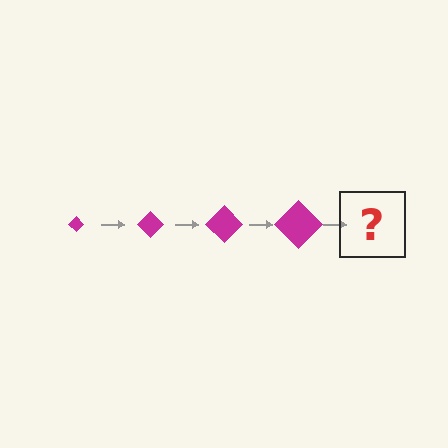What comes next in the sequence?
The next element should be a magenta diamond, larger than the previous one.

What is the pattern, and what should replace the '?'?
The pattern is that the diamond gets progressively larger each step. The '?' should be a magenta diamond, larger than the previous one.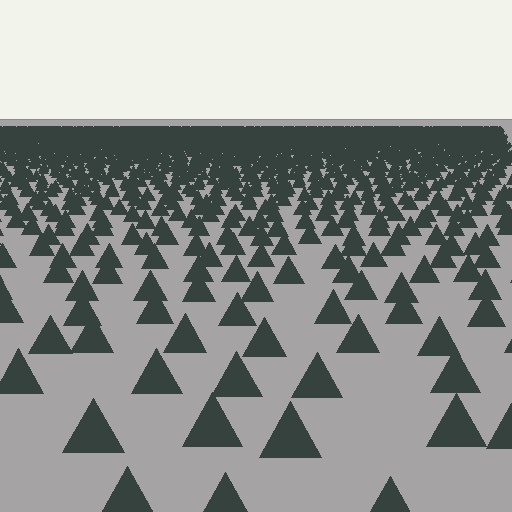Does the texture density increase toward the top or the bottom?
Density increases toward the top.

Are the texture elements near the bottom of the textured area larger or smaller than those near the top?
Larger. Near the bottom, elements are closer to the viewer and appear at a bigger on-screen size.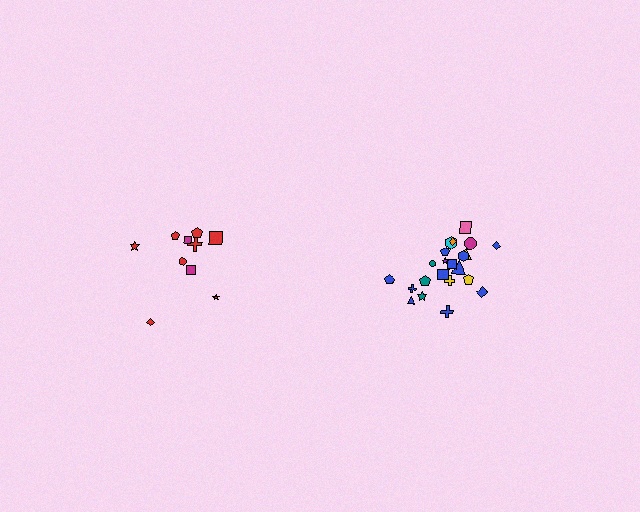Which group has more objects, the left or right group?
The right group.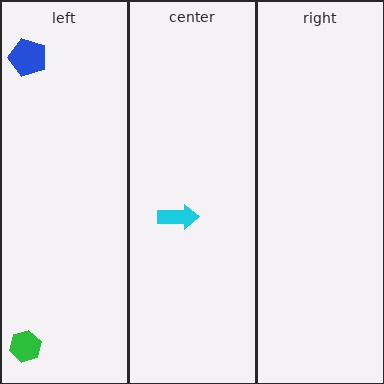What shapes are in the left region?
The blue pentagon, the green hexagon.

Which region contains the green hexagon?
The left region.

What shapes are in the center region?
The cyan arrow.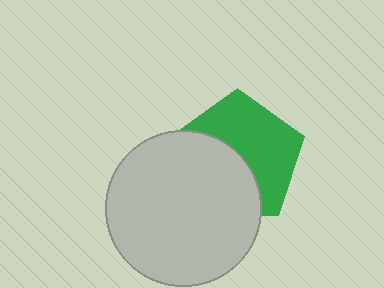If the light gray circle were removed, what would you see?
You would see the complete green pentagon.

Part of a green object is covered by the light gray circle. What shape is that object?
It is a pentagon.